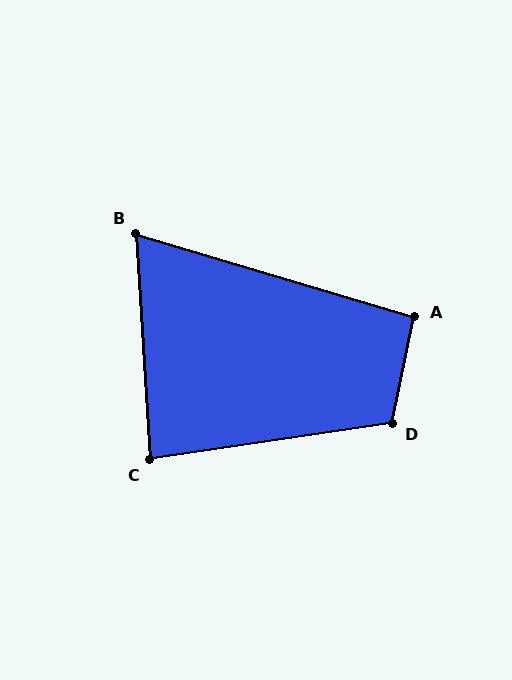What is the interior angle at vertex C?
Approximately 85 degrees (approximately right).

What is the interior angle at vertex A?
Approximately 95 degrees (approximately right).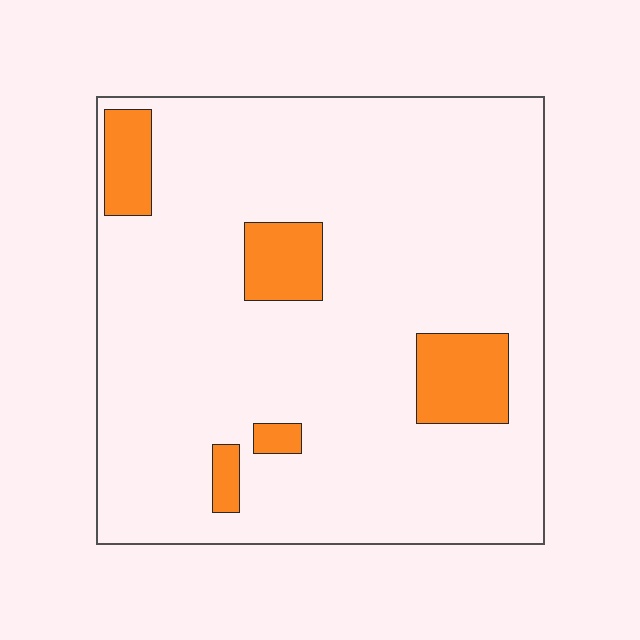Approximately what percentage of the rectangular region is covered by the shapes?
Approximately 10%.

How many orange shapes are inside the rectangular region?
5.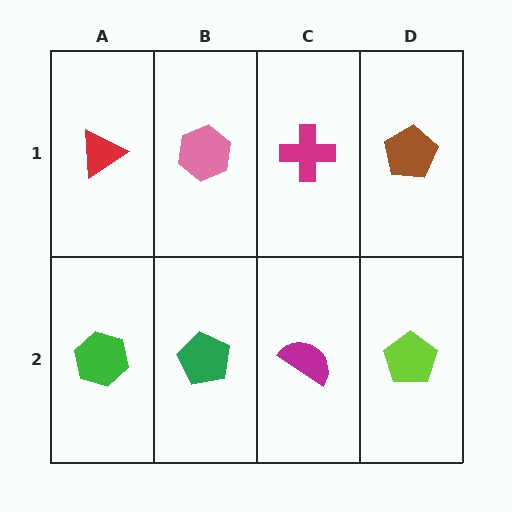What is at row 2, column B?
A green pentagon.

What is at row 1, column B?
A pink hexagon.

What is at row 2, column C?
A magenta semicircle.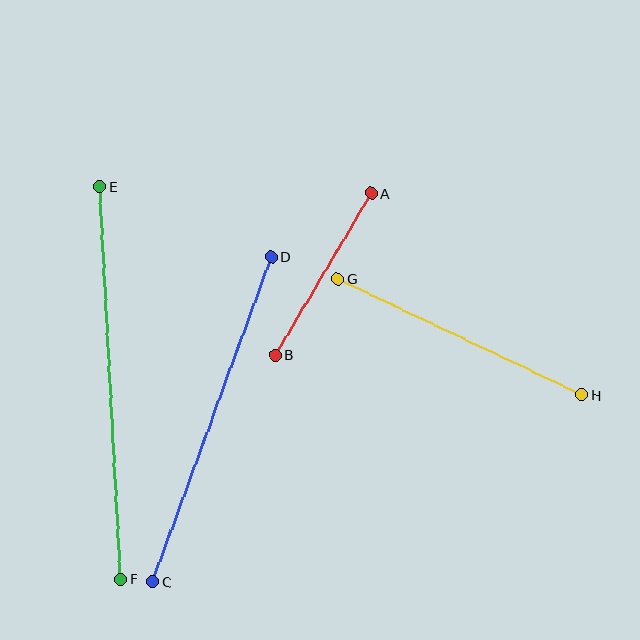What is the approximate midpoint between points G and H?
The midpoint is at approximately (460, 337) pixels.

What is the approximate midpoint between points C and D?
The midpoint is at approximately (212, 419) pixels.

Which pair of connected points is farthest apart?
Points E and F are farthest apart.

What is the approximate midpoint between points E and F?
The midpoint is at approximately (110, 383) pixels.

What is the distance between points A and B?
The distance is approximately 188 pixels.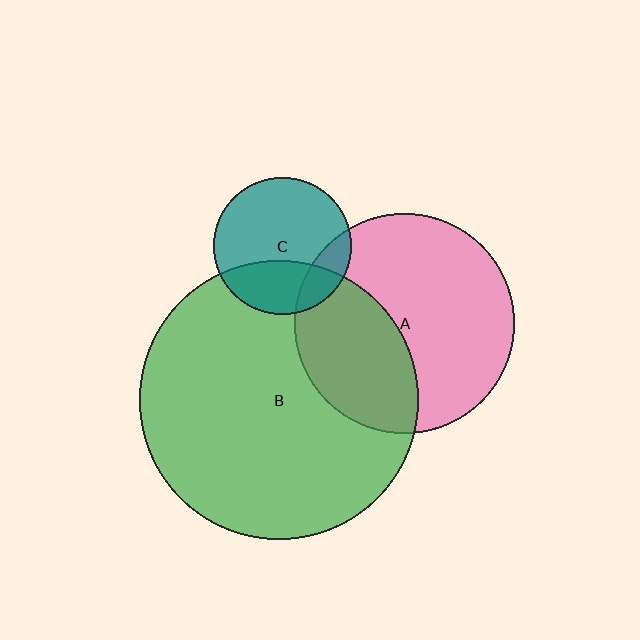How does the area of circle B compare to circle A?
Approximately 1.6 times.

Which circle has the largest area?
Circle B (green).